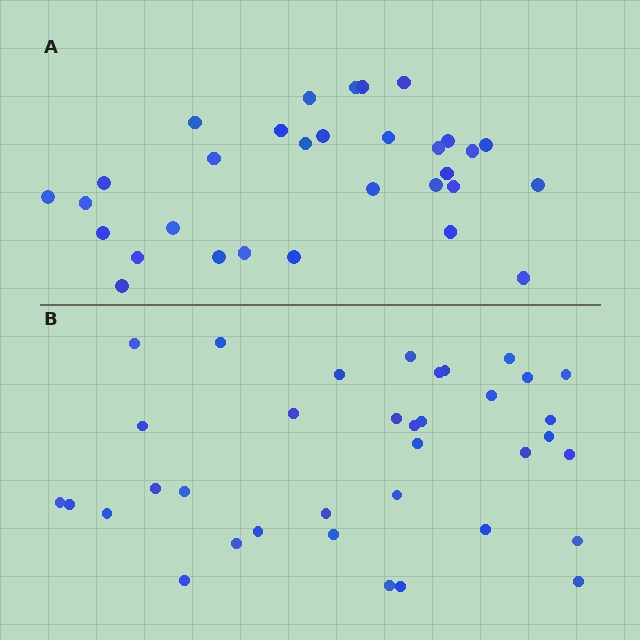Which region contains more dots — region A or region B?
Region B (the bottom region) has more dots.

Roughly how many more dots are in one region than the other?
Region B has about 5 more dots than region A.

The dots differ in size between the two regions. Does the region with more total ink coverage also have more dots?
No. Region A has more total ink coverage because its dots are larger, but region B actually contains more individual dots. Total area can be misleading — the number of items is what matters here.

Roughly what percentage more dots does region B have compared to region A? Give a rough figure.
About 15% more.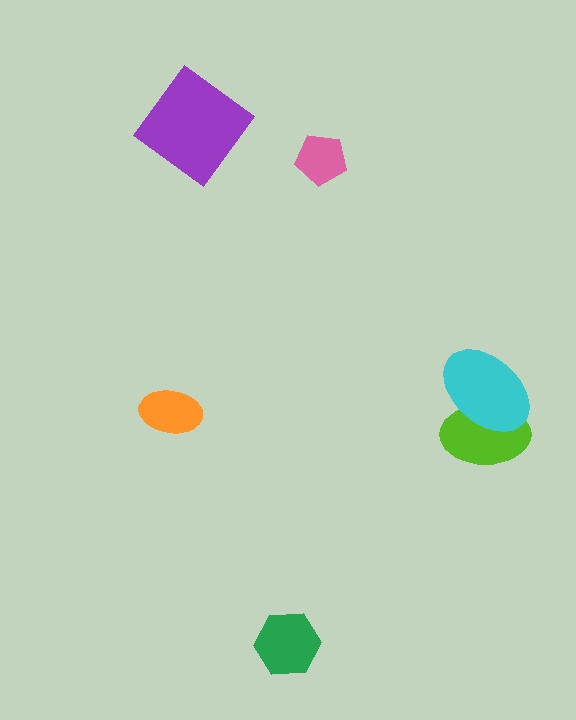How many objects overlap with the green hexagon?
0 objects overlap with the green hexagon.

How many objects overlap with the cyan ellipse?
1 object overlaps with the cyan ellipse.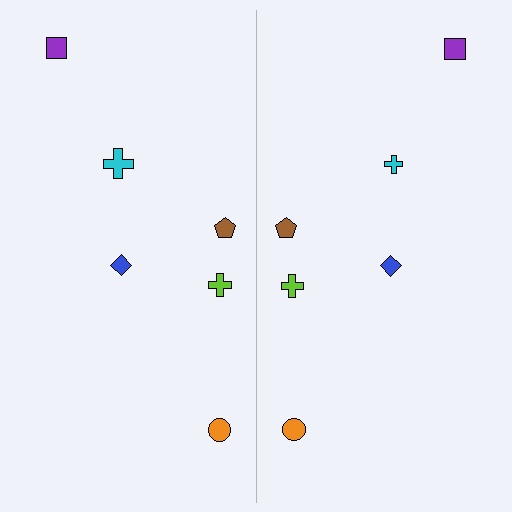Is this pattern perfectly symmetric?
No, the pattern is not perfectly symmetric. The cyan cross on the right side has a different size than its mirror counterpart.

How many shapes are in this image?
There are 12 shapes in this image.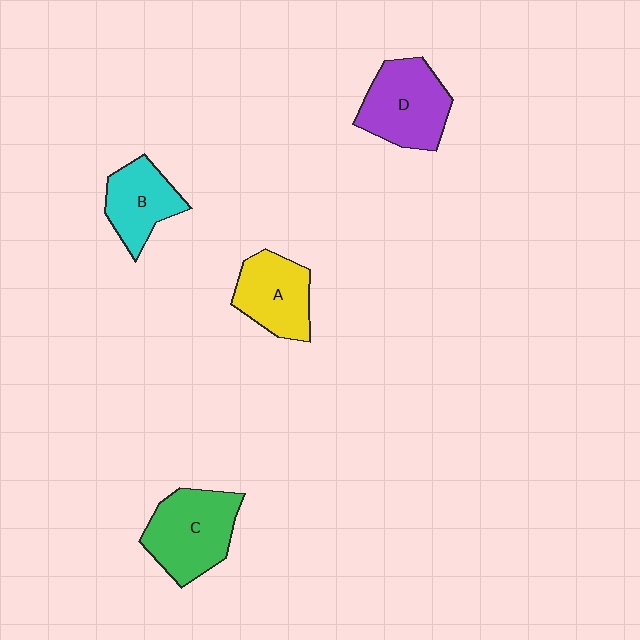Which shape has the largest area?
Shape C (green).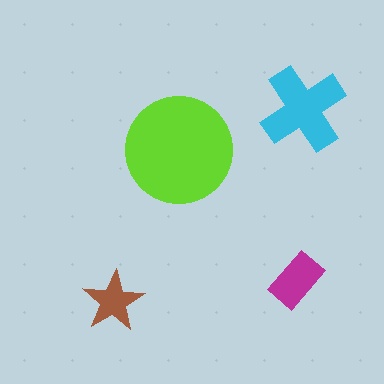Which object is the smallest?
The brown star.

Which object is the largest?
The lime circle.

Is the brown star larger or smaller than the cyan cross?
Smaller.